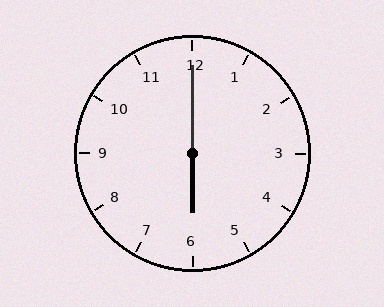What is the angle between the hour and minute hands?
Approximately 180 degrees.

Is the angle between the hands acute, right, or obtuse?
It is obtuse.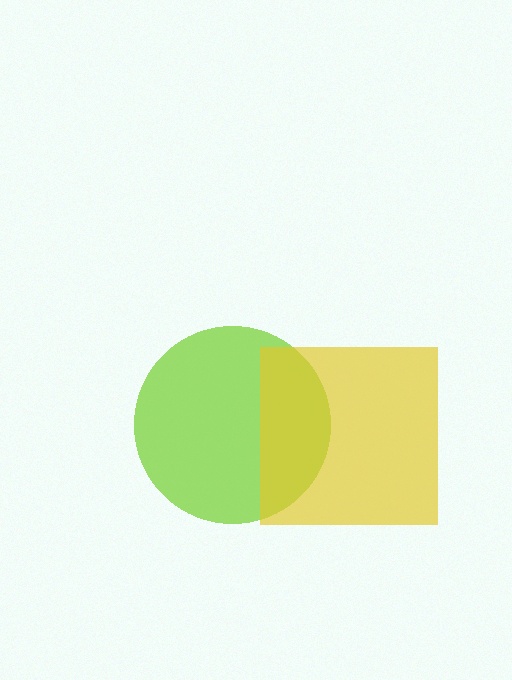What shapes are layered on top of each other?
The layered shapes are: a lime circle, a yellow square.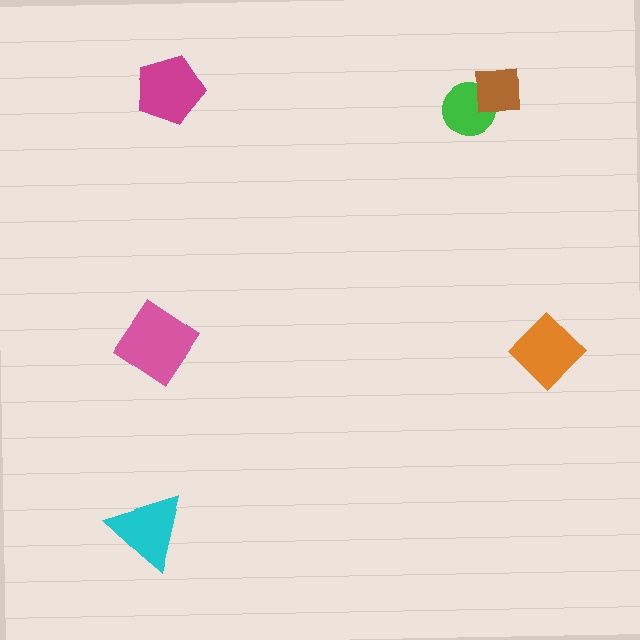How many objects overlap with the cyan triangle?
0 objects overlap with the cyan triangle.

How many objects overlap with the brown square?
1 object overlaps with the brown square.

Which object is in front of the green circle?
The brown square is in front of the green circle.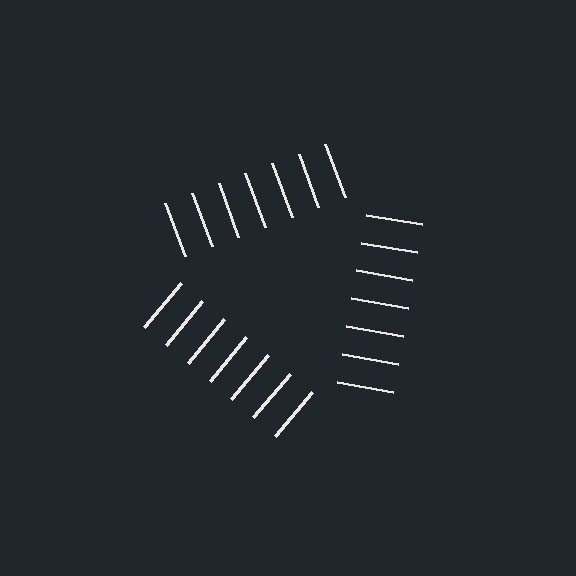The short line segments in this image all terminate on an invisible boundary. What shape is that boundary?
An illusory triangle — the line segments terminate on its edges but no continuous stroke is drawn.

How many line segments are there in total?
21 — 7 along each of the 3 edges.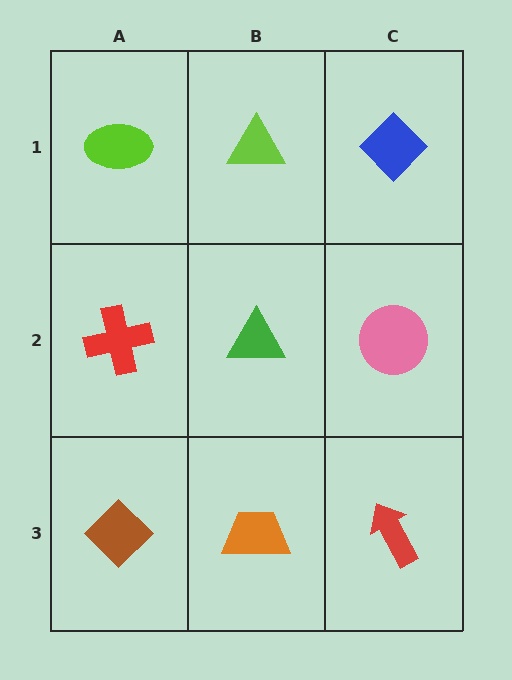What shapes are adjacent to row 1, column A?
A red cross (row 2, column A), a lime triangle (row 1, column B).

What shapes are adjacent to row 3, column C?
A pink circle (row 2, column C), an orange trapezoid (row 3, column B).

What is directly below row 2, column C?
A red arrow.